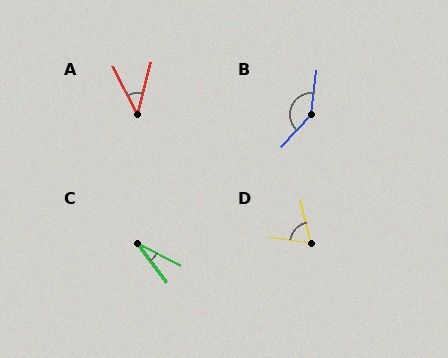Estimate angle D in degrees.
Approximately 68 degrees.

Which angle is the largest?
B, at approximately 145 degrees.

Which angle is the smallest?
C, at approximately 26 degrees.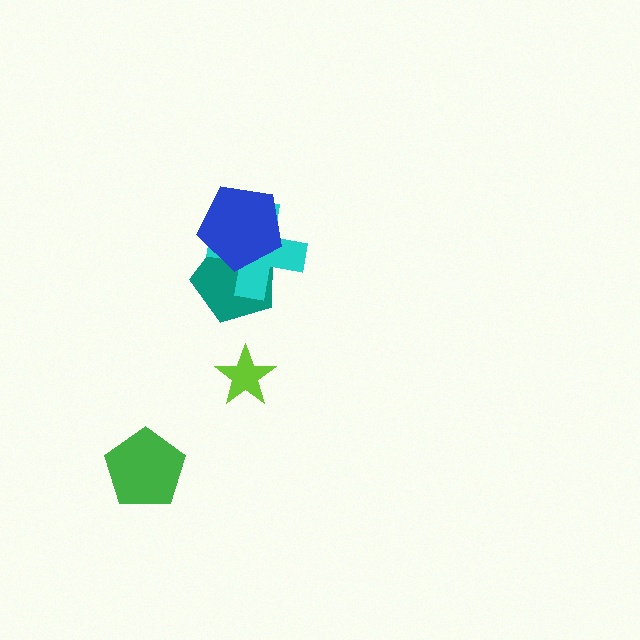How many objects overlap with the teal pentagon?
2 objects overlap with the teal pentagon.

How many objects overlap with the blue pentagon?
2 objects overlap with the blue pentagon.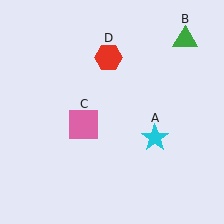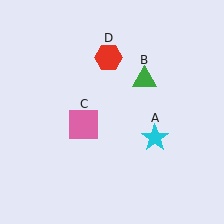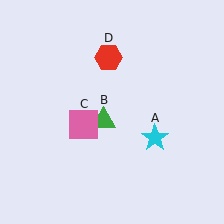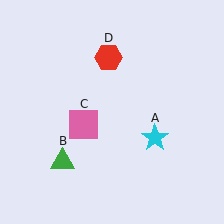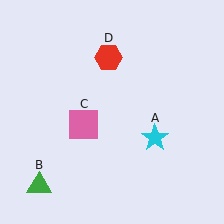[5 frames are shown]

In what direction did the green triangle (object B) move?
The green triangle (object B) moved down and to the left.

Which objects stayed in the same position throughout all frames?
Cyan star (object A) and pink square (object C) and red hexagon (object D) remained stationary.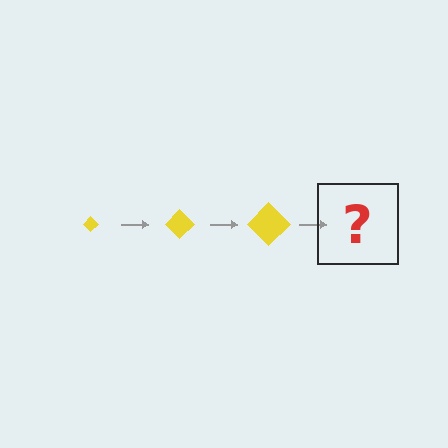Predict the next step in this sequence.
The next step is a yellow diamond, larger than the previous one.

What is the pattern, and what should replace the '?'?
The pattern is that the diamond gets progressively larger each step. The '?' should be a yellow diamond, larger than the previous one.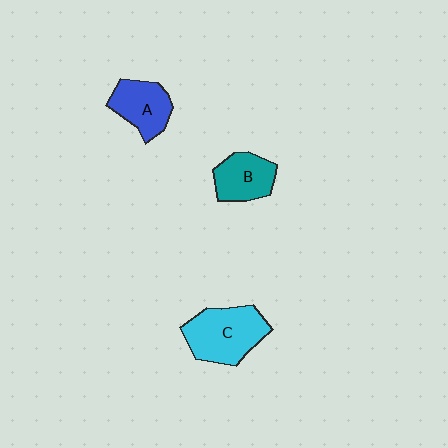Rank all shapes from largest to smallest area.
From largest to smallest: C (cyan), A (blue), B (teal).